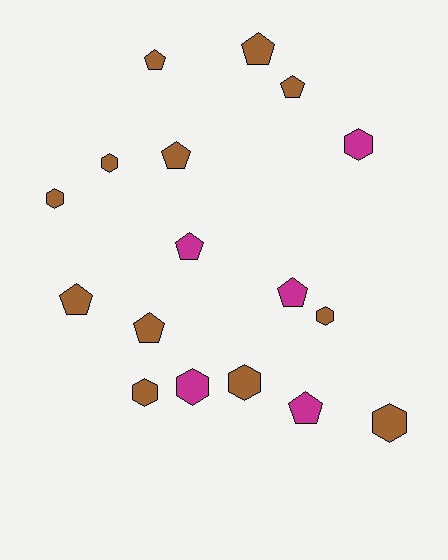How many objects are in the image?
There are 17 objects.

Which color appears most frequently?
Brown, with 12 objects.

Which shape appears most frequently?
Pentagon, with 9 objects.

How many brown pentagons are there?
There are 6 brown pentagons.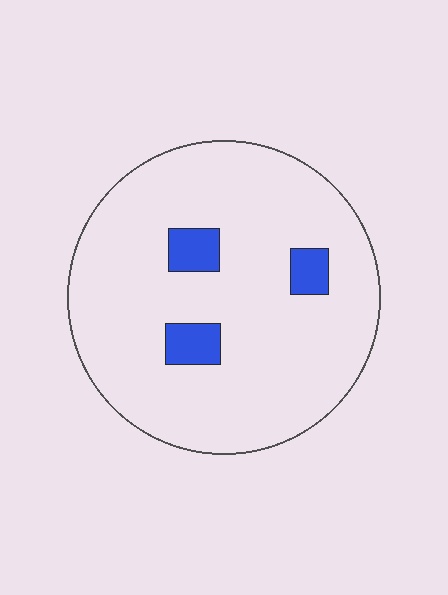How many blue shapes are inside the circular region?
3.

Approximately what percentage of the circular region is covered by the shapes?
Approximately 10%.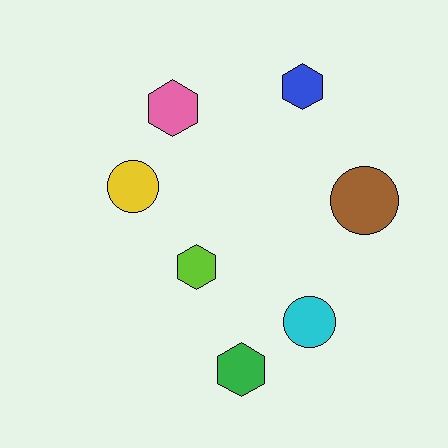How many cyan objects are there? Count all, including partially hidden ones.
There is 1 cyan object.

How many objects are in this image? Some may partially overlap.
There are 7 objects.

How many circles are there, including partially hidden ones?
There are 3 circles.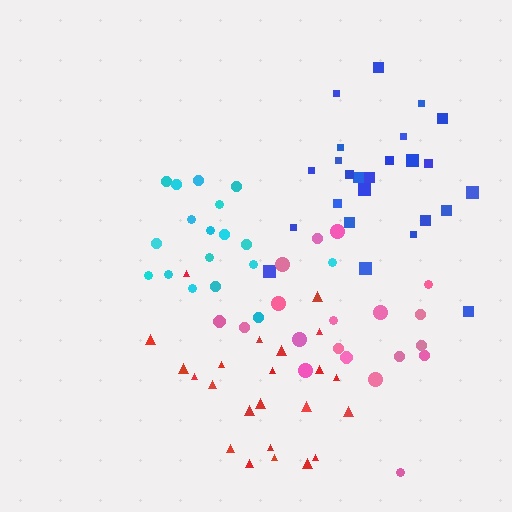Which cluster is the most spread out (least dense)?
Pink.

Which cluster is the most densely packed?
Cyan.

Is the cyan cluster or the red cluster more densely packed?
Cyan.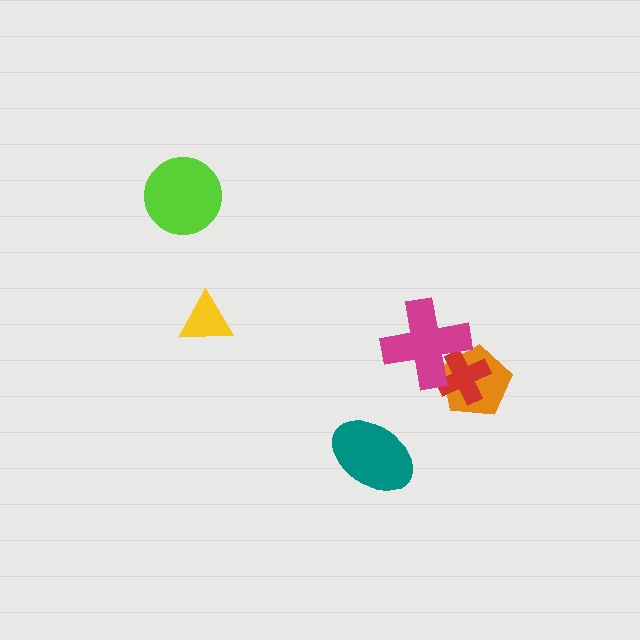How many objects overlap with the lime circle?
0 objects overlap with the lime circle.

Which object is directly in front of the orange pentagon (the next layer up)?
The red cross is directly in front of the orange pentagon.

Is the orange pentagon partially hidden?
Yes, it is partially covered by another shape.